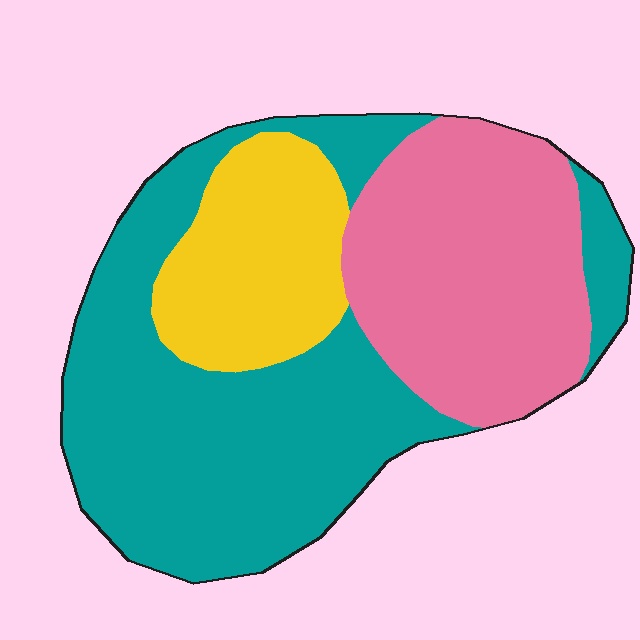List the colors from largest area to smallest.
From largest to smallest: teal, pink, yellow.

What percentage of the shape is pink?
Pink takes up between a quarter and a half of the shape.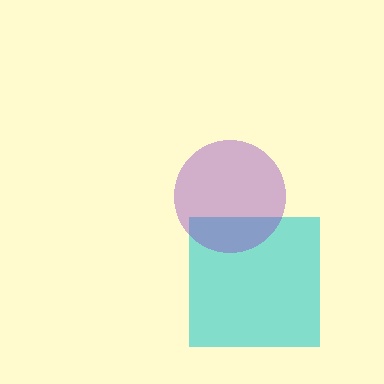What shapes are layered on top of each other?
The layered shapes are: a cyan square, a purple circle.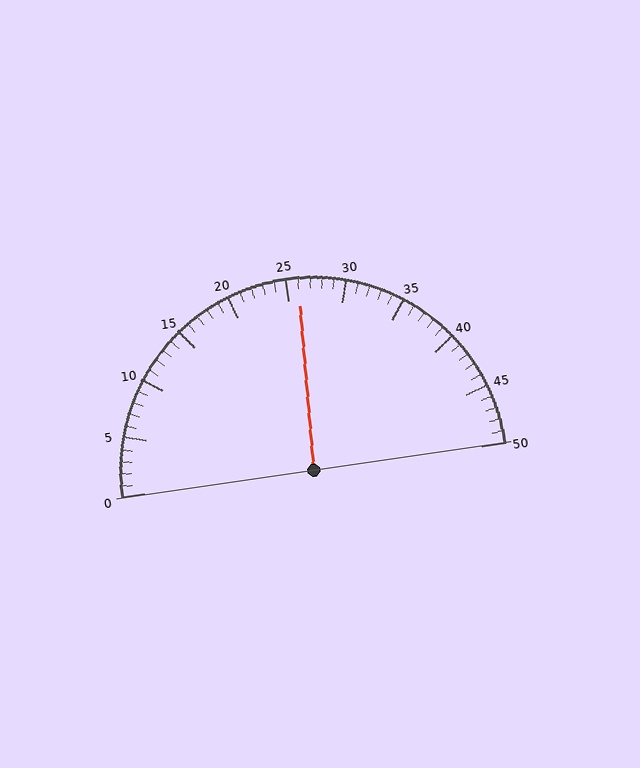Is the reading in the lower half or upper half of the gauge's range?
The reading is in the upper half of the range (0 to 50).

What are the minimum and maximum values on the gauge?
The gauge ranges from 0 to 50.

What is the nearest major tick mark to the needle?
The nearest major tick mark is 25.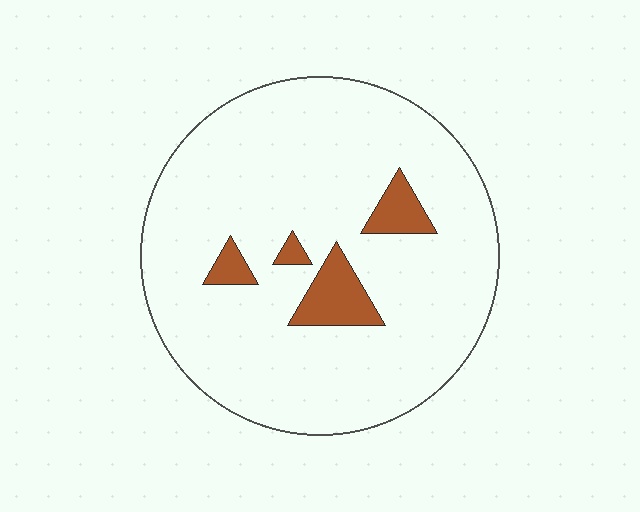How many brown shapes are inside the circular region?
4.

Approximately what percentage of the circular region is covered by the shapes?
Approximately 10%.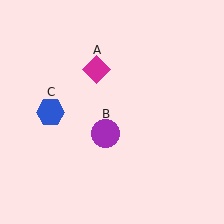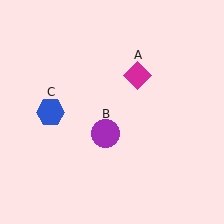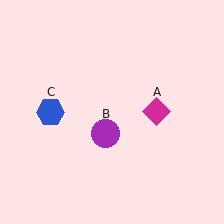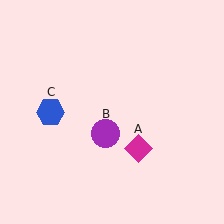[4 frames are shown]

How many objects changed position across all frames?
1 object changed position: magenta diamond (object A).